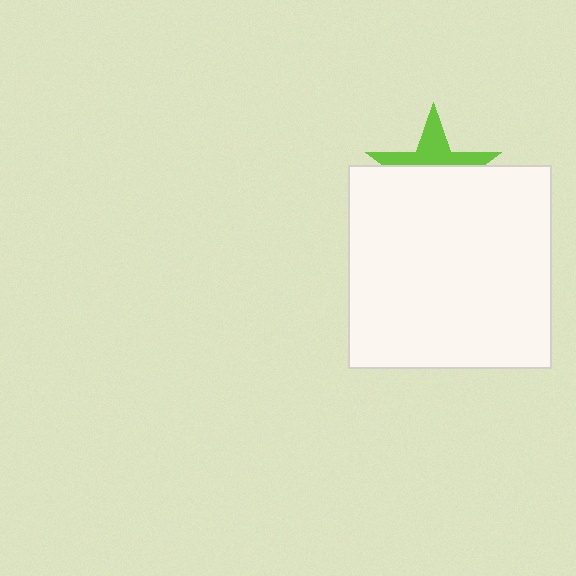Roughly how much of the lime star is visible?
A small part of it is visible (roughly 42%).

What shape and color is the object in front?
The object in front is a white square.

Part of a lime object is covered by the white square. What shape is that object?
It is a star.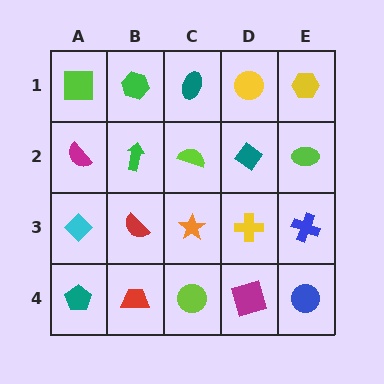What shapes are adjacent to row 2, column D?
A yellow circle (row 1, column D), a yellow cross (row 3, column D), a lime semicircle (row 2, column C), a lime ellipse (row 2, column E).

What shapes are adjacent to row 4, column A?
A cyan diamond (row 3, column A), a red trapezoid (row 4, column B).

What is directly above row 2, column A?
A lime square.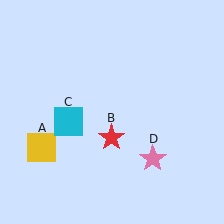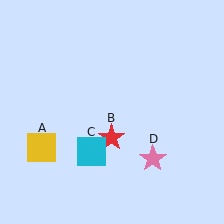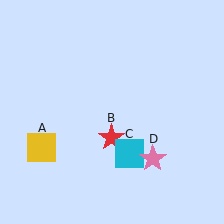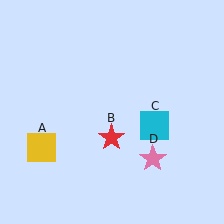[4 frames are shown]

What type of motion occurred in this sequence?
The cyan square (object C) rotated counterclockwise around the center of the scene.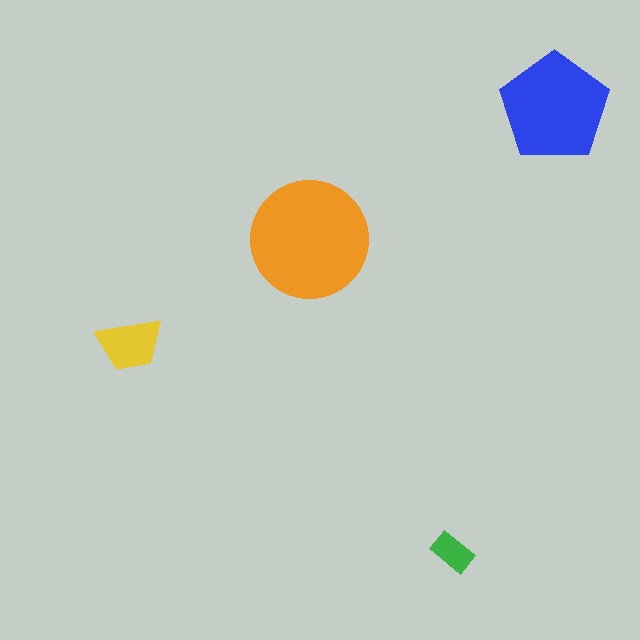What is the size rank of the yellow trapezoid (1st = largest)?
3rd.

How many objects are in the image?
There are 4 objects in the image.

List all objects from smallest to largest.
The green rectangle, the yellow trapezoid, the blue pentagon, the orange circle.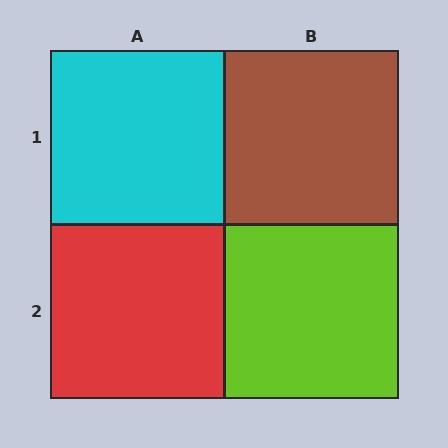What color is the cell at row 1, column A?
Cyan.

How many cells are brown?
1 cell is brown.